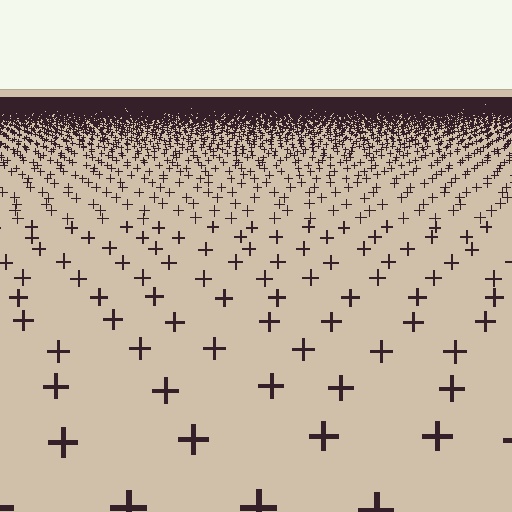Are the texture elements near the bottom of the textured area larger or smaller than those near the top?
Larger. Near the bottom, elements are closer to the viewer and appear at a bigger on-screen size.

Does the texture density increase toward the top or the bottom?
Density increases toward the top.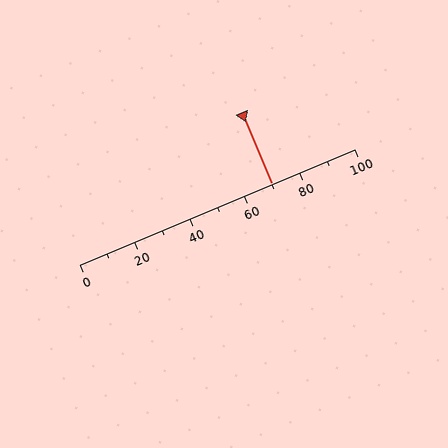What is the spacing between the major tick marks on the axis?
The major ticks are spaced 20 apart.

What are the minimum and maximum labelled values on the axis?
The axis runs from 0 to 100.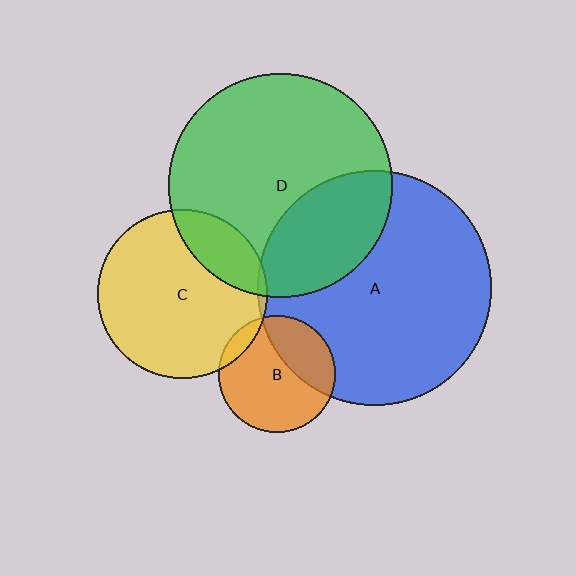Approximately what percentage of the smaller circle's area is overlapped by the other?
Approximately 5%.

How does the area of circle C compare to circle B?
Approximately 2.1 times.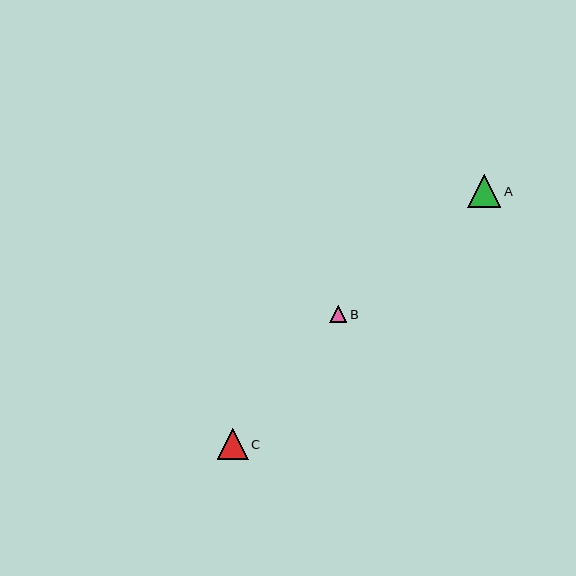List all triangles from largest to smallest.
From largest to smallest: A, C, B.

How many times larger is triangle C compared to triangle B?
Triangle C is approximately 1.8 times the size of triangle B.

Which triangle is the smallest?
Triangle B is the smallest with a size of approximately 17 pixels.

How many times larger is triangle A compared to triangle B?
Triangle A is approximately 1.9 times the size of triangle B.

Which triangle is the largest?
Triangle A is the largest with a size of approximately 33 pixels.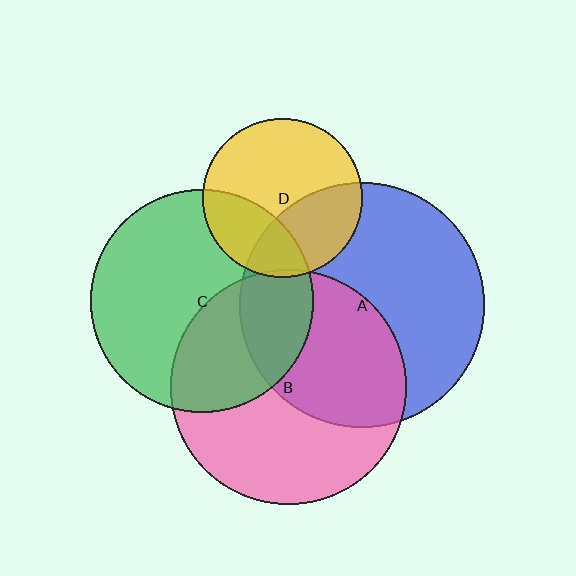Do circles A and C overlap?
Yes.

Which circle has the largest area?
Circle A (blue).